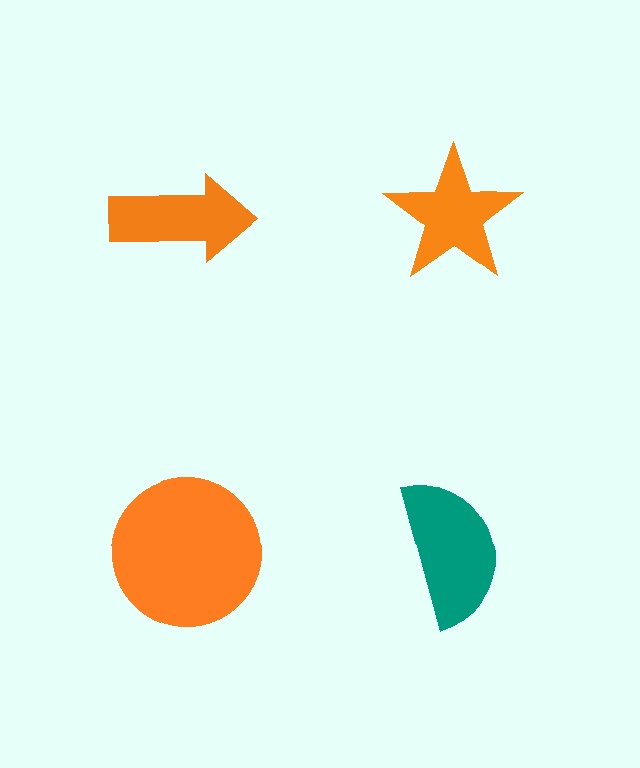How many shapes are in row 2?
2 shapes.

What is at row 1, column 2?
An orange star.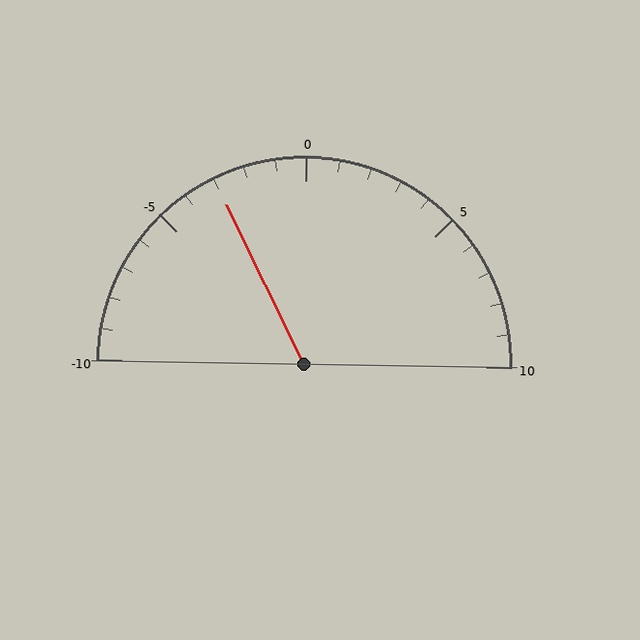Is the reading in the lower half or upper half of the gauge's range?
The reading is in the lower half of the range (-10 to 10).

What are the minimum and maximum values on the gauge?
The gauge ranges from -10 to 10.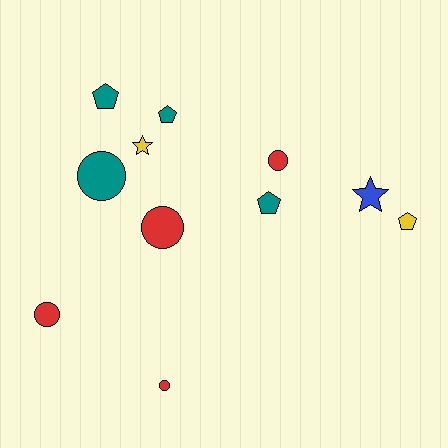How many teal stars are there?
There are no teal stars.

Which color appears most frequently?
Red, with 4 objects.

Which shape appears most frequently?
Circle, with 5 objects.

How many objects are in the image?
There are 11 objects.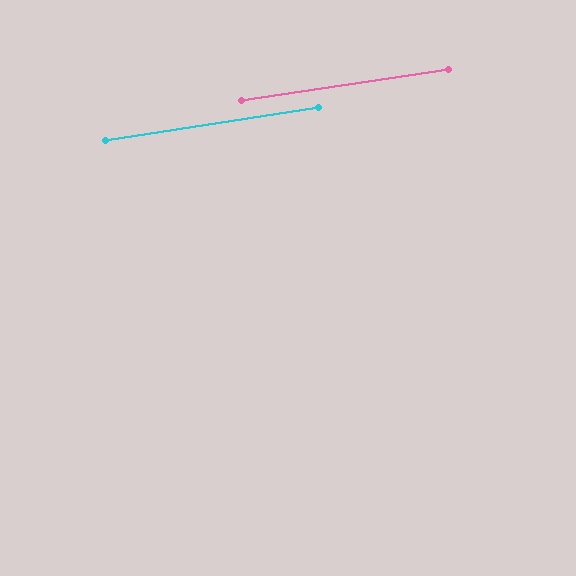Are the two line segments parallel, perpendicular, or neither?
Parallel — their directions differ by only 0.1°.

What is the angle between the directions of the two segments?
Approximately 0 degrees.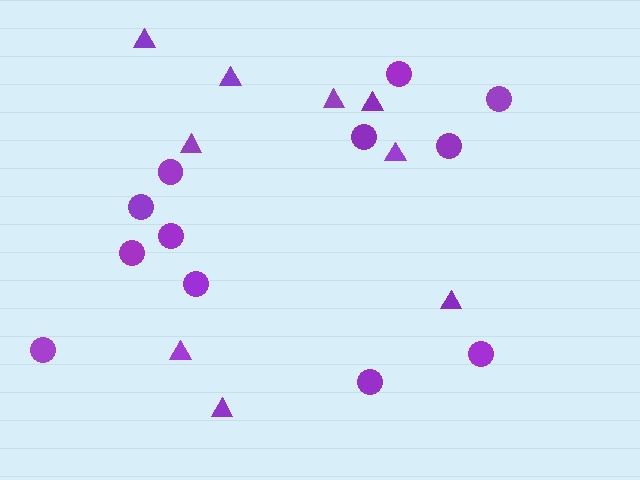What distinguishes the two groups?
There are 2 groups: one group of circles (12) and one group of triangles (9).